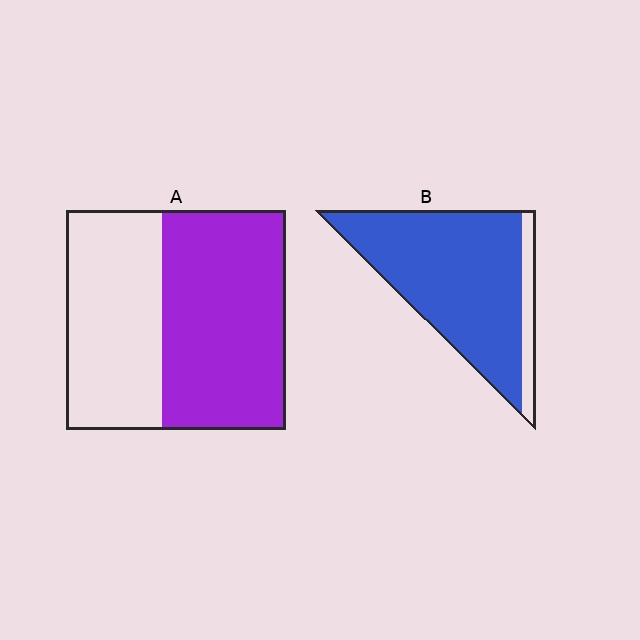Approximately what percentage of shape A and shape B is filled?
A is approximately 55% and B is approximately 90%.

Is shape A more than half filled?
Yes.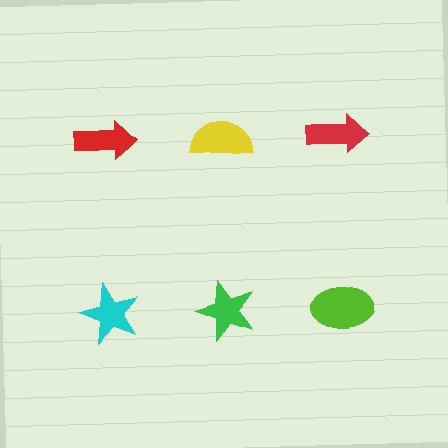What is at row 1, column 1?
A red arrow.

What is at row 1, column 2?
A yellow semicircle.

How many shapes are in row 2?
3 shapes.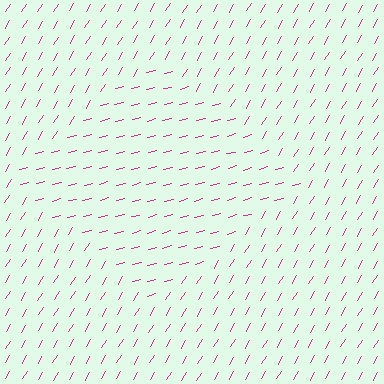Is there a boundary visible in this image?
Yes, there is a texture boundary formed by a change in line orientation.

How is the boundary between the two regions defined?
The boundary is defined purely by a change in line orientation (approximately 45 degrees difference). All lines are the same color and thickness.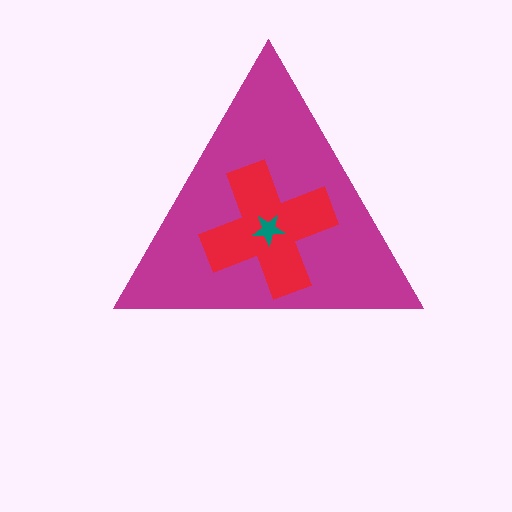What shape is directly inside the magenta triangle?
The red cross.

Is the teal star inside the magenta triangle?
Yes.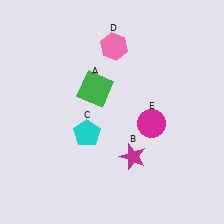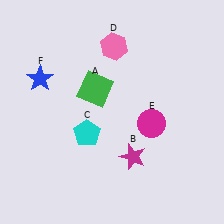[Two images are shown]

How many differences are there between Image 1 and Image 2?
There is 1 difference between the two images.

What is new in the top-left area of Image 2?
A blue star (F) was added in the top-left area of Image 2.